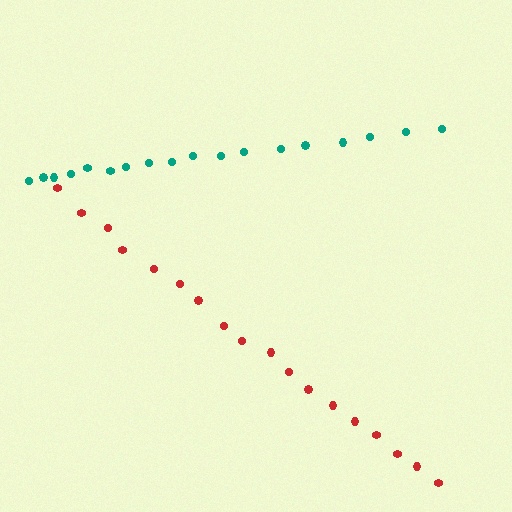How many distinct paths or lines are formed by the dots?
There are 2 distinct paths.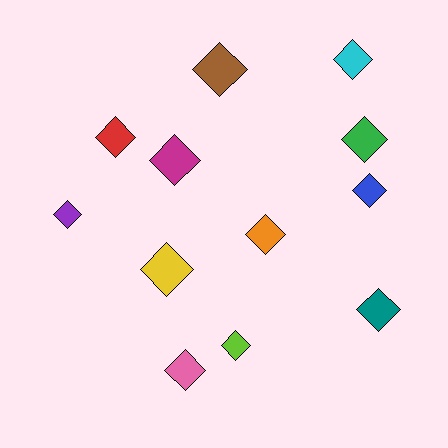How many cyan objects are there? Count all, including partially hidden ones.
There is 1 cyan object.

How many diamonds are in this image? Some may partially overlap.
There are 12 diamonds.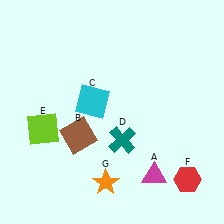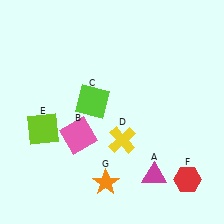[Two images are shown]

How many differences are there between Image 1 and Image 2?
There are 3 differences between the two images.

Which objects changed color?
B changed from brown to pink. C changed from cyan to lime. D changed from teal to yellow.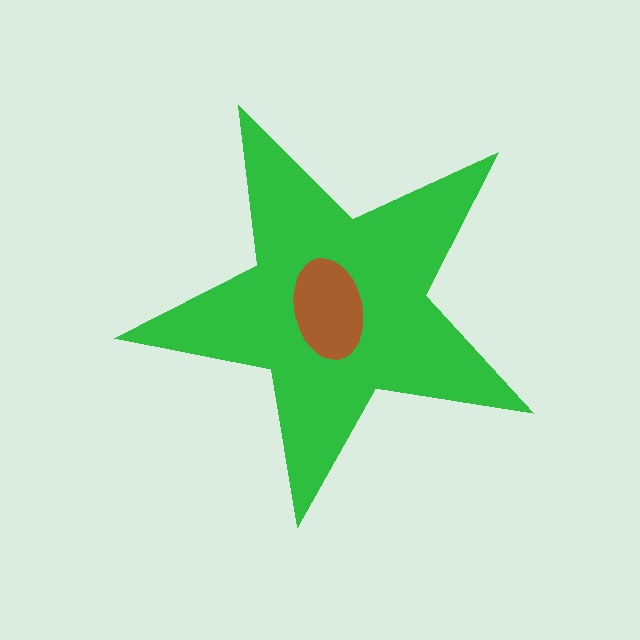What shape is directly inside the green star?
The brown ellipse.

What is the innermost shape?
The brown ellipse.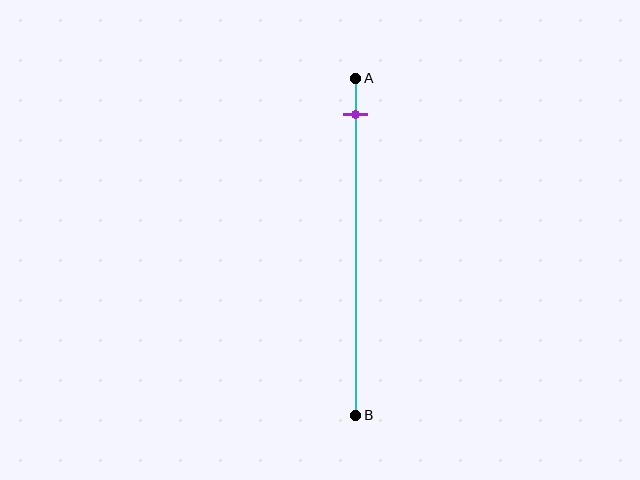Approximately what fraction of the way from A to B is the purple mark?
The purple mark is approximately 10% of the way from A to B.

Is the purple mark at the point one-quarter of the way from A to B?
No, the mark is at about 10% from A, not at the 25% one-quarter point.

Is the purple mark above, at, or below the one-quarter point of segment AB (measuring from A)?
The purple mark is above the one-quarter point of segment AB.